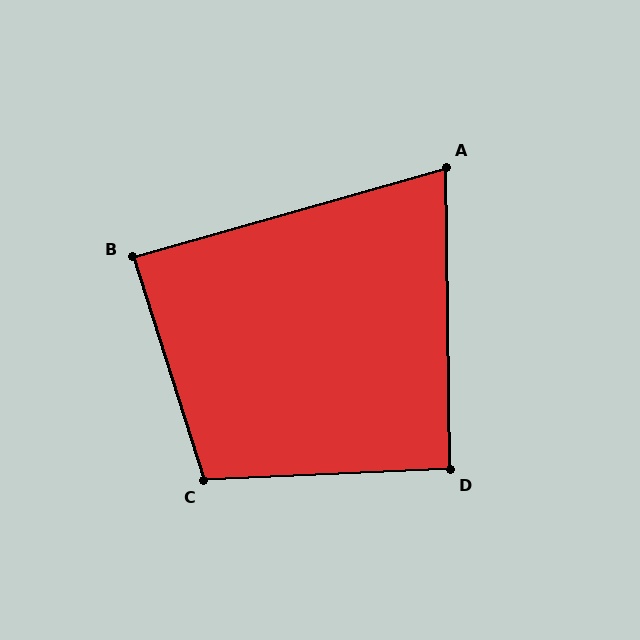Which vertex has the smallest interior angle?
A, at approximately 75 degrees.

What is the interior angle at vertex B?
Approximately 88 degrees (approximately right).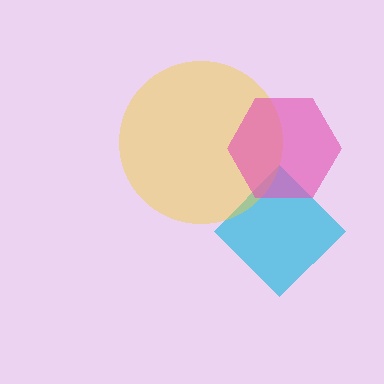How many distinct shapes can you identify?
There are 3 distinct shapes: a cyan diamond, a yellow circle, a pink hexagon.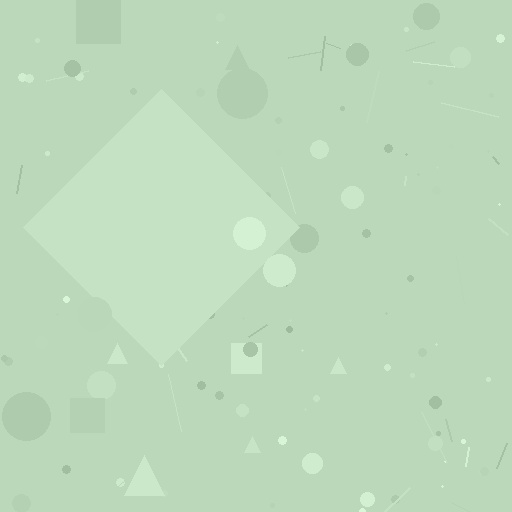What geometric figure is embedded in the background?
A diamond is embedded in the background.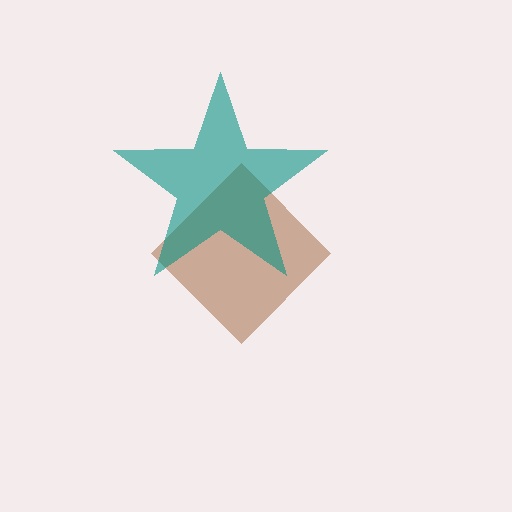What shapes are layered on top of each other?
The layered shapes are: a brown diamond, a teal star.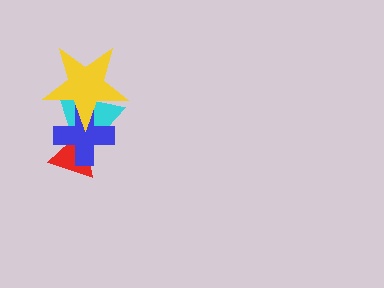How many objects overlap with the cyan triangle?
3 objects overlap with the cyan triangle.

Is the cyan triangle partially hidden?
Yes, it is partially covered by another shape.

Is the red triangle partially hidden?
Yes, it is partially covered by another shape.